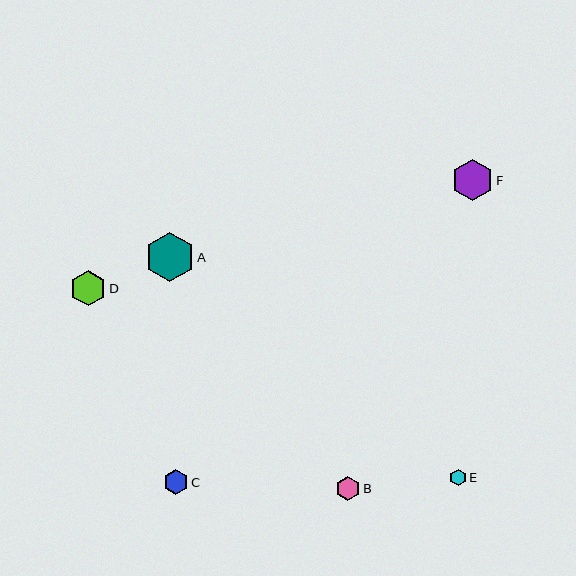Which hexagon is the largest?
Hexagon A is the largest with a size of approximately 49 pixels.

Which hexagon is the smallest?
Hexagon E is the smallest with a size of approximately 16 pixels.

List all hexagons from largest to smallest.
From largest to smallest: A, F, D, C, B, E.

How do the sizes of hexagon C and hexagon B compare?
Hexagon C and hexagon B are approximately the same size.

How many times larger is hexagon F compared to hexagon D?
Hexagon F is approximately 1.2 times the size of hexagon D.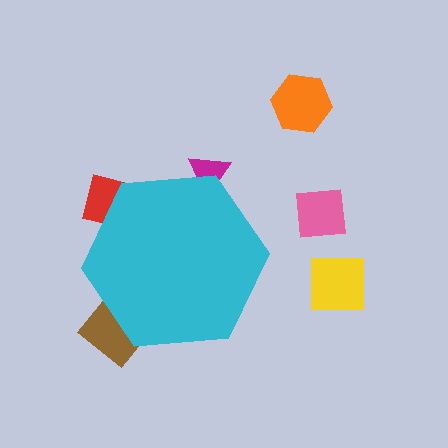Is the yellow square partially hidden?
No, the yellow square is fully visible.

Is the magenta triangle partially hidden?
Yes, the magenta triangle is partially hidden behind the cyan hexagon.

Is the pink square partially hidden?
No, the pink square is fully visible.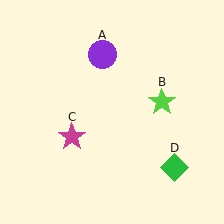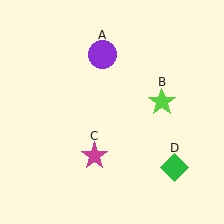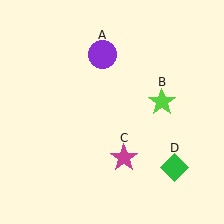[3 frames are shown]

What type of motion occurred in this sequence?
The magenta star (object C) rotated counterclockwise around the center of the scene.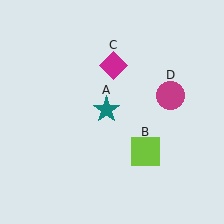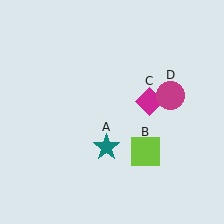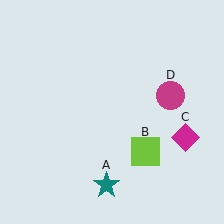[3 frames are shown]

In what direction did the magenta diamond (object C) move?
The magenta diamond (object C) moved down and to the right.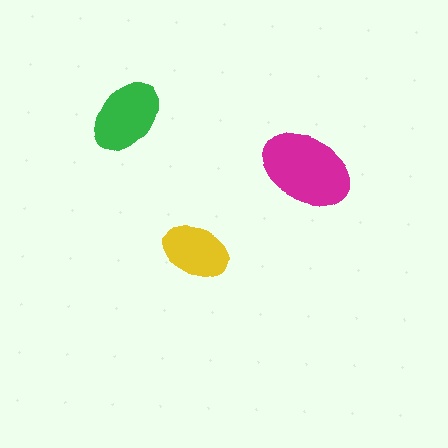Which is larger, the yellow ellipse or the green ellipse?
The green one.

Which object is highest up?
The green ellipse is topmost.